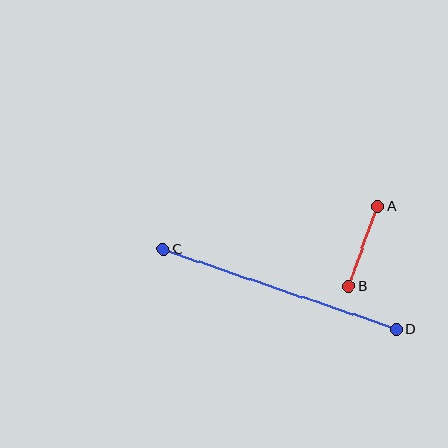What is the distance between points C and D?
The distance is approximately 247 pixels.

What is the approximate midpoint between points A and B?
The midpoint is at approximately (363, 246) pixels.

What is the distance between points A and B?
The distance is approximately 85 pixels.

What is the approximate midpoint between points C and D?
The midpoint is at approximately (280, 290) pixels.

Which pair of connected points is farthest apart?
Points C and D are farthest apart.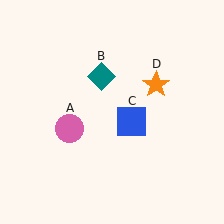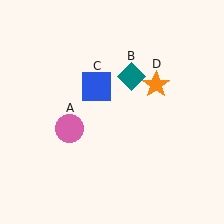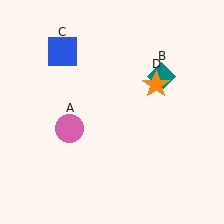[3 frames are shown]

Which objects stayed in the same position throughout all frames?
Pink circle (object A) and orange star (object D) remained stationary.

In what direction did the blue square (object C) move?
The blue square (object C) moved up and to the left.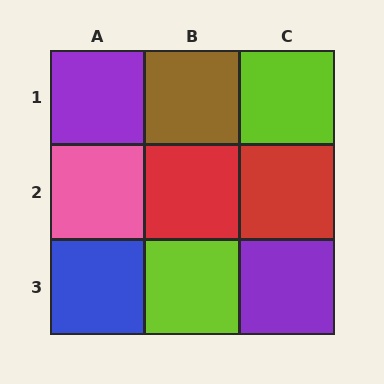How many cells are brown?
1 cell is brown.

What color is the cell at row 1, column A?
Purple.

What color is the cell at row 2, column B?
Red.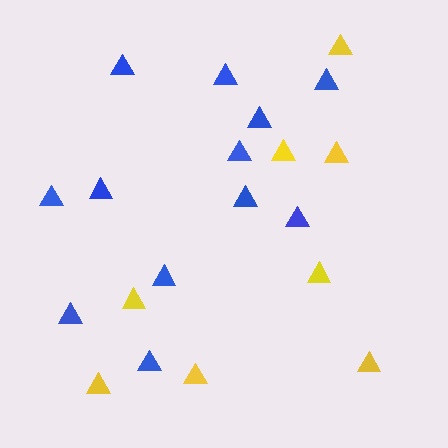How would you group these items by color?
There are 2 groups: one group of blue triangles (12) and one group of yellow triangles (8).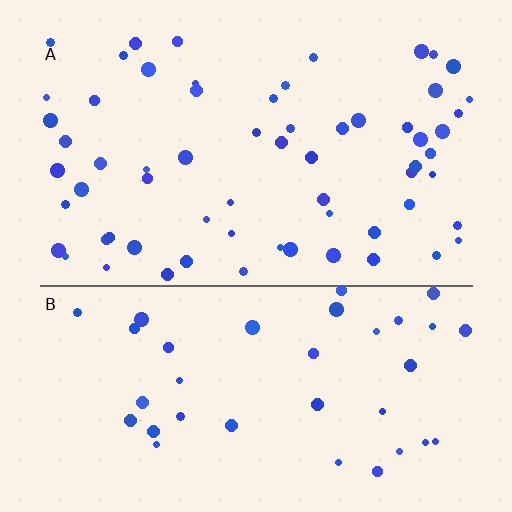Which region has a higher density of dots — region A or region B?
A (the top).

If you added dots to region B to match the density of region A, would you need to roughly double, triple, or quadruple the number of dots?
Approximately double.